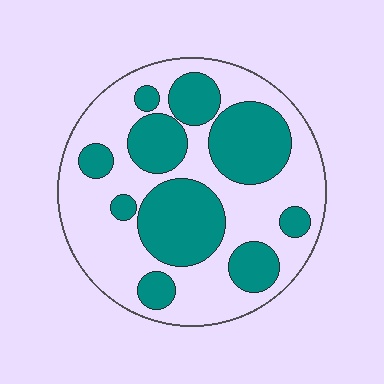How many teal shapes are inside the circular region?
10.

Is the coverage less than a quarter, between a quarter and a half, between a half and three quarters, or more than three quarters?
Between a quarter and a half.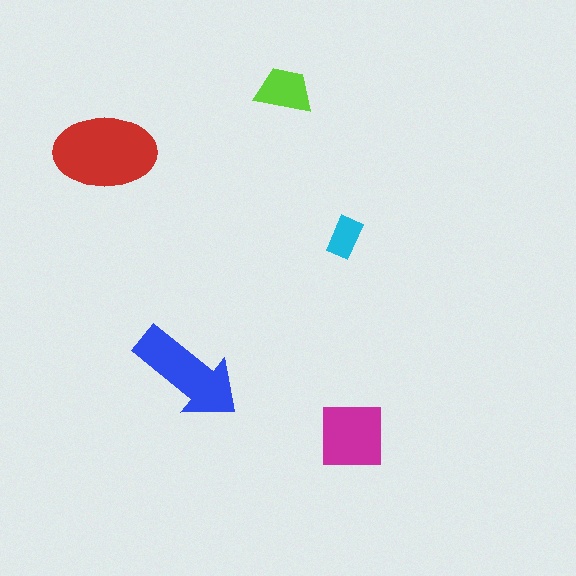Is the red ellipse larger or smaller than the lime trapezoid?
Larger.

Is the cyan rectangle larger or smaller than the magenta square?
Smaller.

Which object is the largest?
The red ellipse.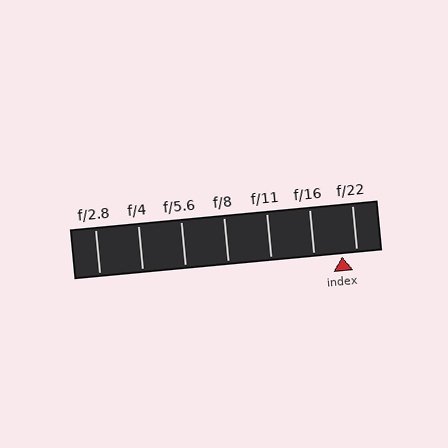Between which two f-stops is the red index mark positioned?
The index mark is between f/16 and f/22.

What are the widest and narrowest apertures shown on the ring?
The widest aperture shown is f/2.8 and the narrowest is f/22.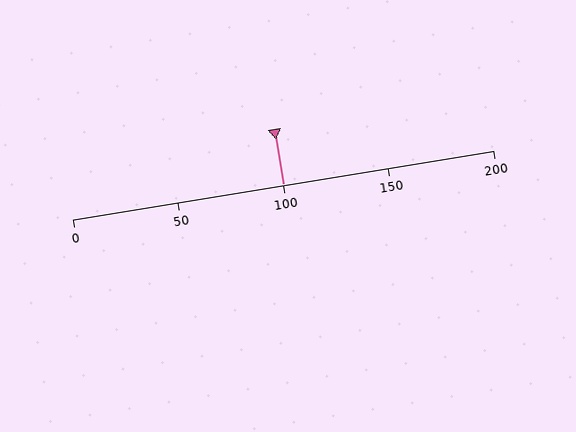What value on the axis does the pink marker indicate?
The marker indicates approximately 100.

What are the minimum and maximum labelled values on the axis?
The axis runs from 0 to 200.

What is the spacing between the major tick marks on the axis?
The major ticks are spaced 50 apart.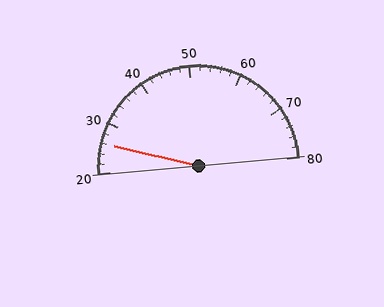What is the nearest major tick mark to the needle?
The nearest major tick mark is 30.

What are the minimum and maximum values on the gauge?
The gauge ranges from 20 to 80.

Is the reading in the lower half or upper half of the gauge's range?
The reading is in the lower half of the range (20 to 80).